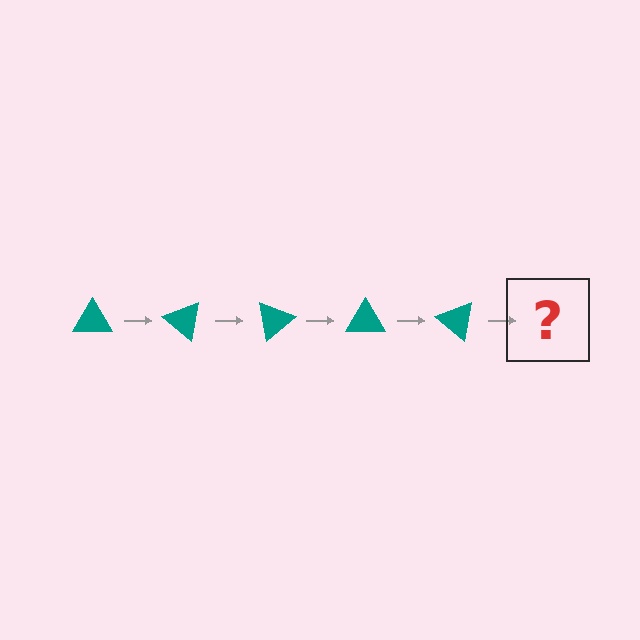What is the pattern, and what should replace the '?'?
The pattern is that the triangle rotates 40 degrees each step. The '?' should be a teal triangle rotated 200 degrees.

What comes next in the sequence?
The next element should be a teal triangle rotated 200 degrees.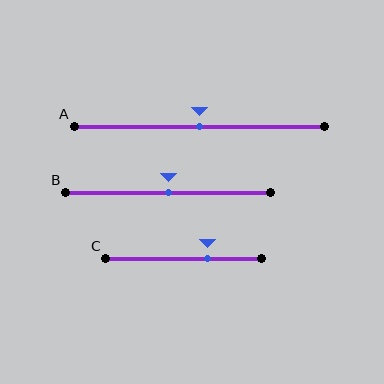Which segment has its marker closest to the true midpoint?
Segment A has its marker closest to the true midpoint.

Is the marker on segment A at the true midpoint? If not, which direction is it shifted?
Yes, the marker on segment A is at the true midpoint.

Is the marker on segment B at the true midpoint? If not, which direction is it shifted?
Yes, the marker on segment B is at the true midpoint.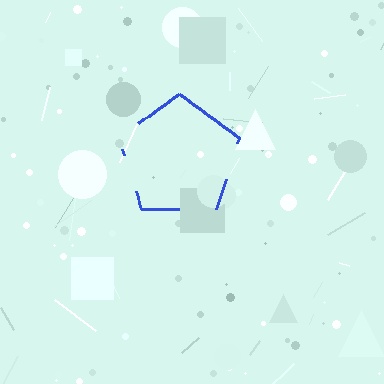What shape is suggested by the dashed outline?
The dashed outline suggests a pentagon.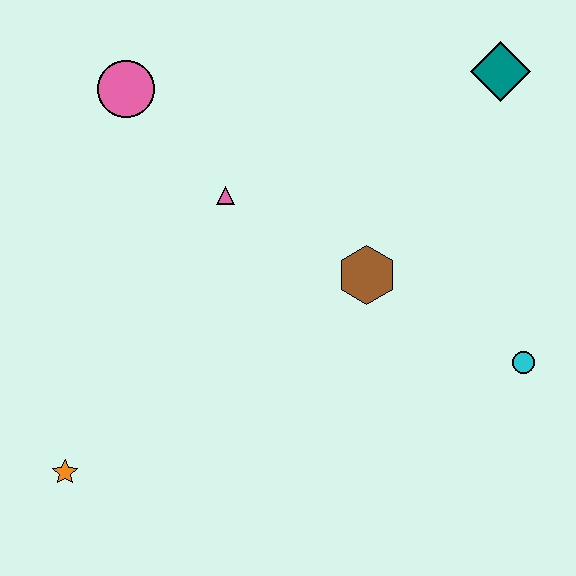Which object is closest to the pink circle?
The pink triangle is closest to the pink circle.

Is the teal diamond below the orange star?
No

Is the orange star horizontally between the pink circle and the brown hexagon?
No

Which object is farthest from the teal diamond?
The orange star is farthest from the teal diamond.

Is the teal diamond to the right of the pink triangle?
Yes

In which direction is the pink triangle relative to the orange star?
The pink triangle is above the orange star.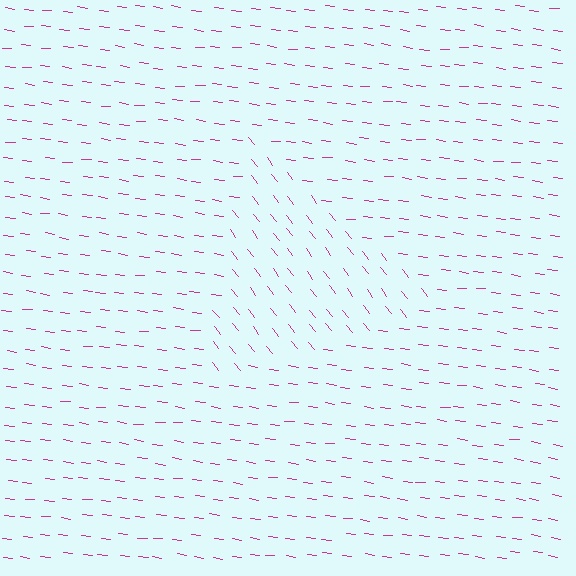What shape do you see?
I see a triangle.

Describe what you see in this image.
The image is filled with small magenta line segments. A triangle region in the image has lines oriented differently from the surrounding lines, creating a visible texture boundary.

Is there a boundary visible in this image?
Yes, there is a texture boundary formed by a change in line orientation.